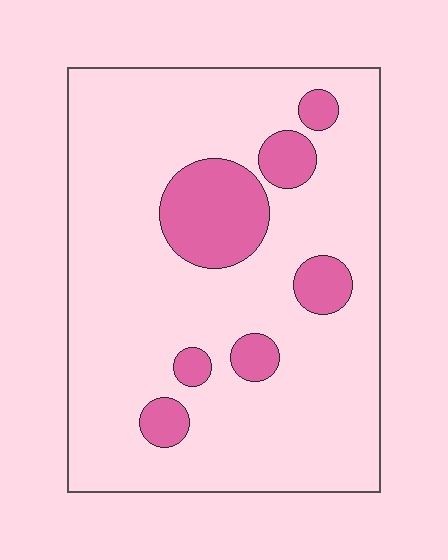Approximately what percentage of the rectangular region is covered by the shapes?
Approximately 15%.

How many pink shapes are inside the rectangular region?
7.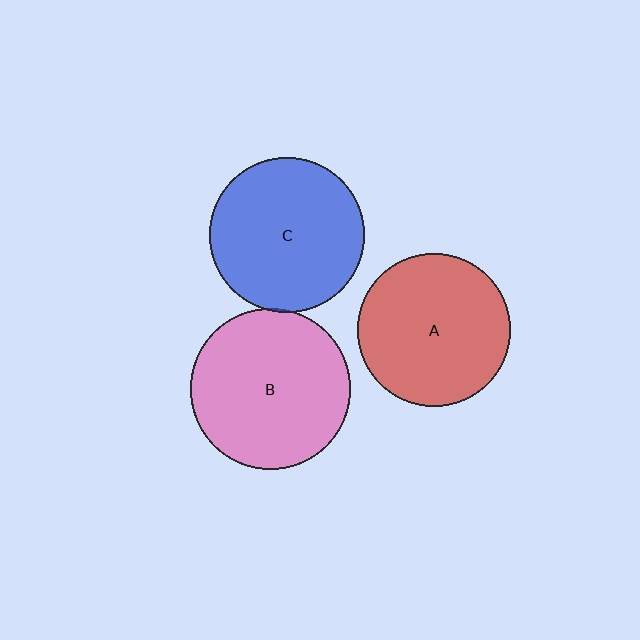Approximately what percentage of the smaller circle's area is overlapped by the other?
Approximately 5%.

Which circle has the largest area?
Circle B (pink).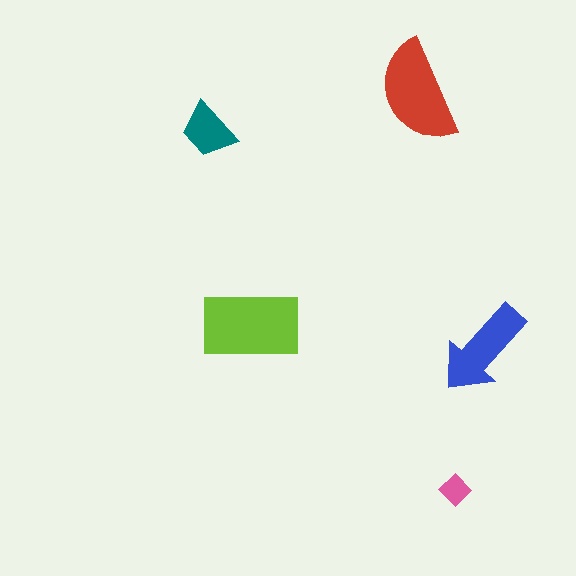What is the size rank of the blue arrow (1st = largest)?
3rd.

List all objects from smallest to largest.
The pink diamond, the teal trapezoid, the blue arrow, the red semicircle, the lime rectangle.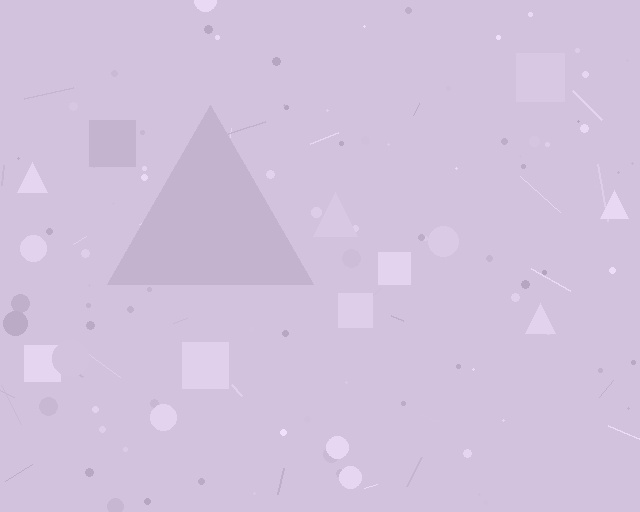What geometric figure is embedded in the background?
A triangle is embedded in the background.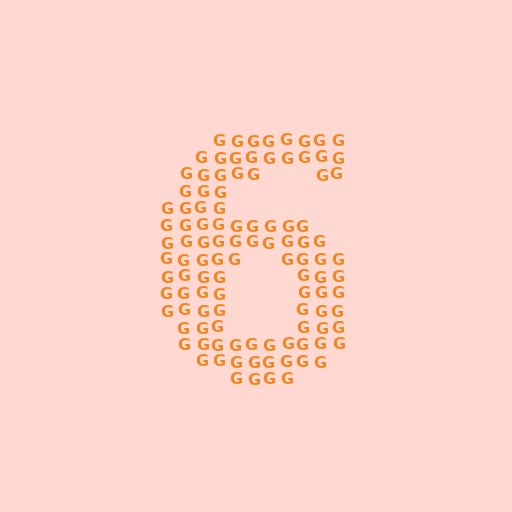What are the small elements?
The small elements are letter G's.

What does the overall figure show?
The overall figure shows the digit 6.